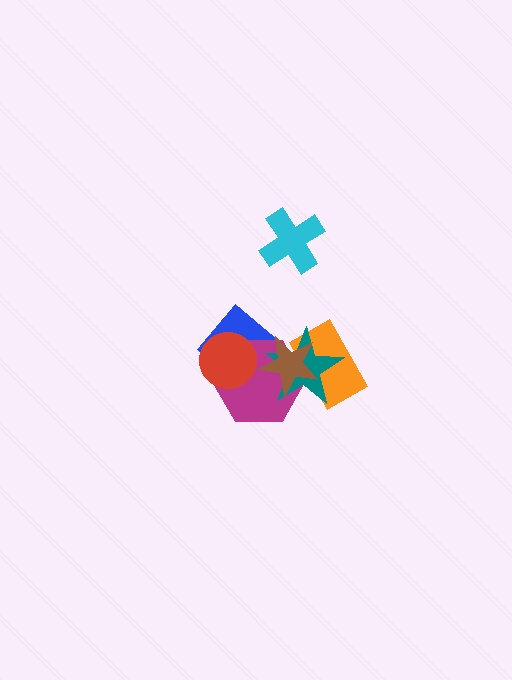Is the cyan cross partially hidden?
No, no other shape covers it.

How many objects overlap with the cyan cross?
0 objects overlap with the cyan cross.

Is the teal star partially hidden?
Yes, it is partially covered by another shape.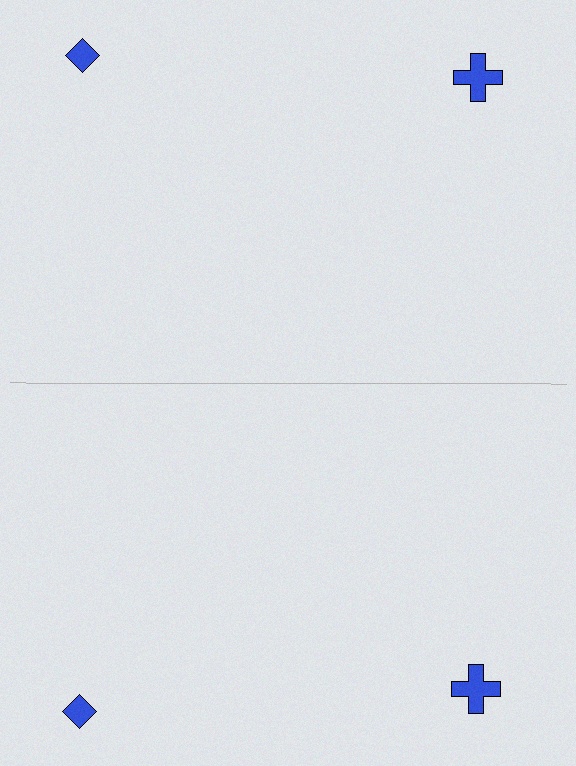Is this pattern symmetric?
Yes, this pattern has bilateral (reflection) symmetry.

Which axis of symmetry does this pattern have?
The pattern has a horizontal axis of symmetry running through the center of the image.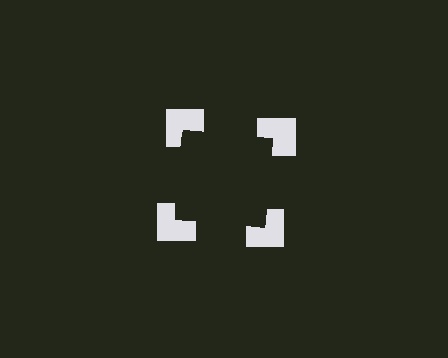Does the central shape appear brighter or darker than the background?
It typically appears slightly darker than the background, even though no actual brightness change is drawn.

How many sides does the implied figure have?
4 sides.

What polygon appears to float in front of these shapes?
An illusory square — its edges are inferred from the aligned wedge cuts in the notched squares, not physically drawn.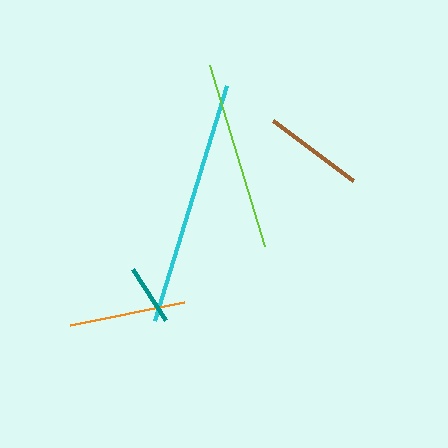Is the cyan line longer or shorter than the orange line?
The cyan line is longer than the orange line.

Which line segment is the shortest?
The teal line is the shortest at approximately 61 pixels.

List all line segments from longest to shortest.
From longest to shortest: cyan, lime, orange, brown, teal.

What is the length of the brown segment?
The brown segment is approximately 101 pixels long.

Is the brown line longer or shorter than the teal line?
The brown line is longer than the teal line.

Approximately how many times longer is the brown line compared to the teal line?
The brown line is approximately 1.7 times the length of the teal line.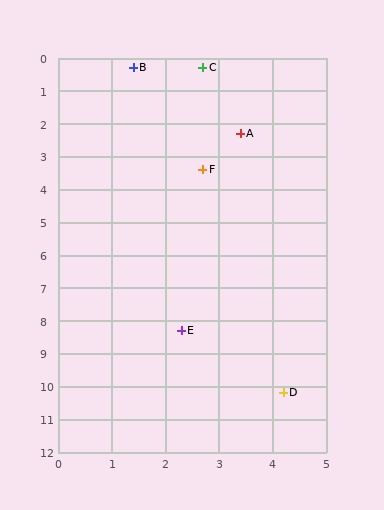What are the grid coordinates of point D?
Point D is at approximately (4.2, 10.2).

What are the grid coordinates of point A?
Point A is at approximately (3.4, 2.3).